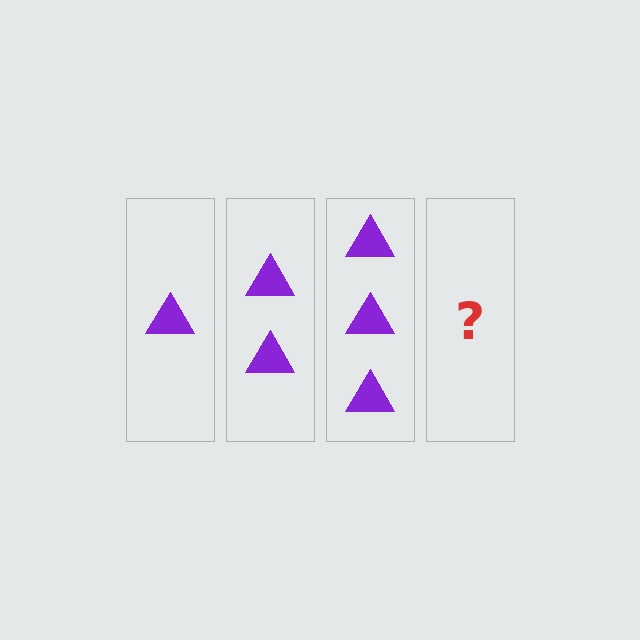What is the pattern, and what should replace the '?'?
The pattern is that each step adds one more triangle. The '?' should be 4 triangles.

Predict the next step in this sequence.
The next step is 4 triangles.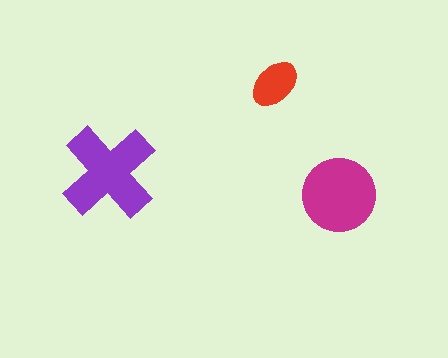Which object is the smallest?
The red ellipse.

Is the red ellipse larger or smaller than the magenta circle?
Smaller.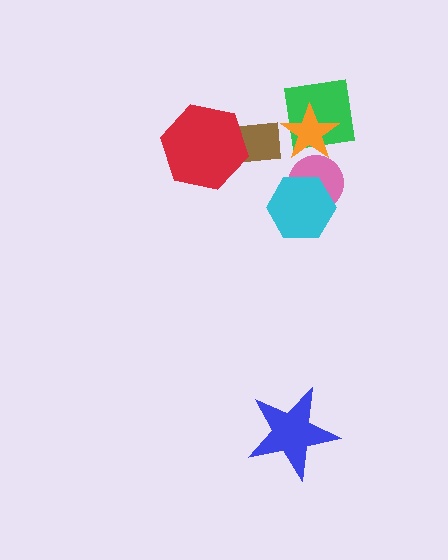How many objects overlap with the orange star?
2 objects overlap with the orange star.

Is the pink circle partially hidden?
Yes, it is partially covered by another shape.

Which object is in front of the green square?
The orange star is in front of the green square.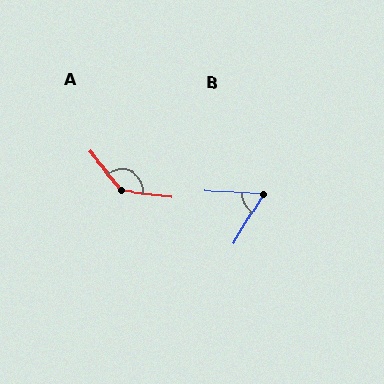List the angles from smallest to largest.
B (61°), A (137°).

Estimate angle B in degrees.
Approximately 61 degrees.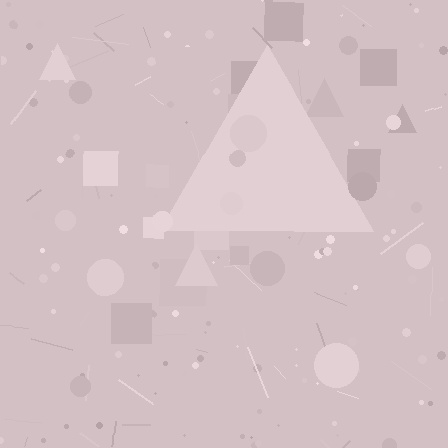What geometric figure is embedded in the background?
A triangle is embedded in the background.